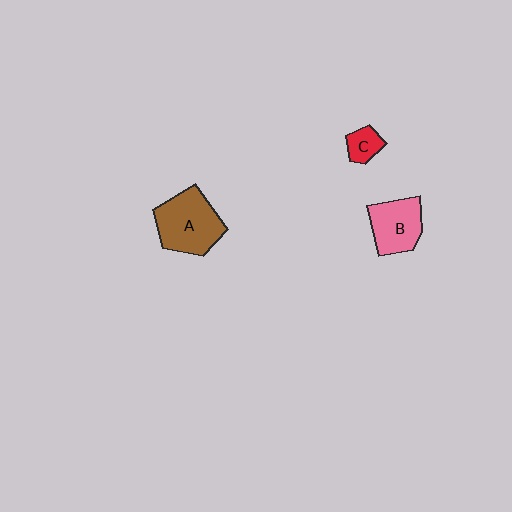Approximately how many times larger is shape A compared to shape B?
Approximately 1.3 times.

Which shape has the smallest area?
Shape C (red).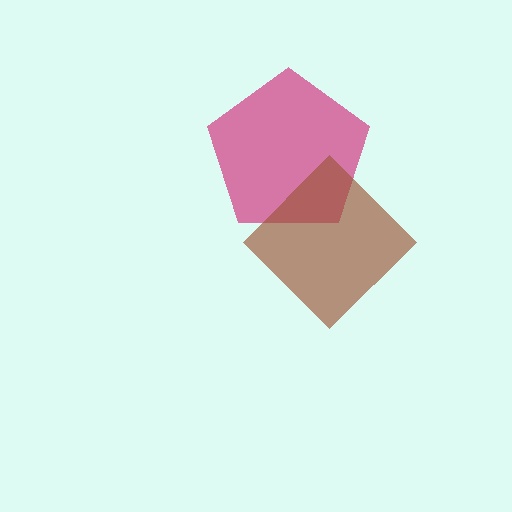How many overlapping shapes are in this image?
There are 2 overlapping shapes in the image.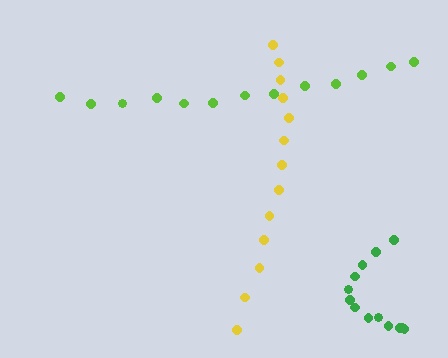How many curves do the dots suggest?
There are 3 distinct paths.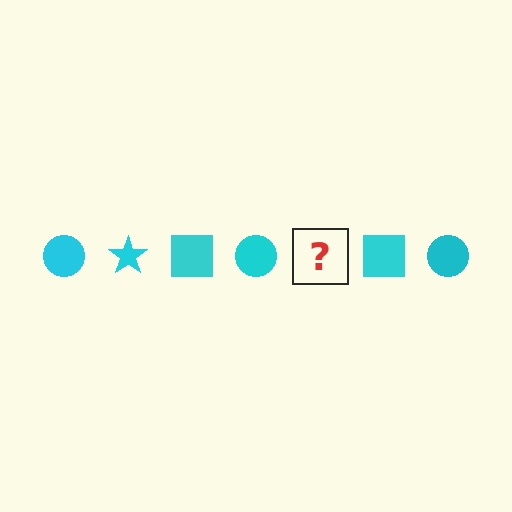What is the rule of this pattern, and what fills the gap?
The rule is that the pattern cycles through circle, star, square shapes in cyan. The gap should be filled with a cyan star.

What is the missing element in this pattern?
The missing element is a cyan star.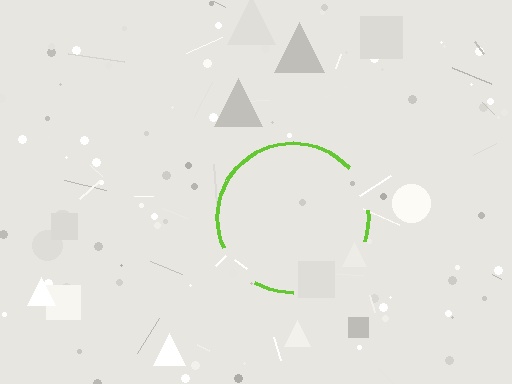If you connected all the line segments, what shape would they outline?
They would outline a circle.